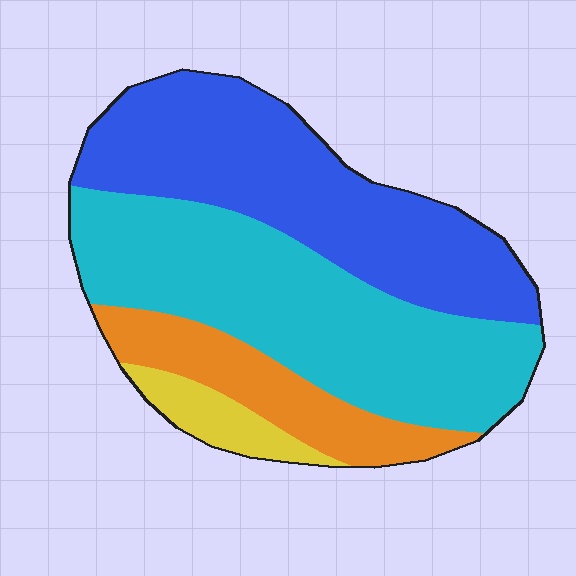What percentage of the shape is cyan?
Cyan takes up about two fifths (2/5) of the shape.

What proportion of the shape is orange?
Orange takes up about one sixth (1/6) of the shape.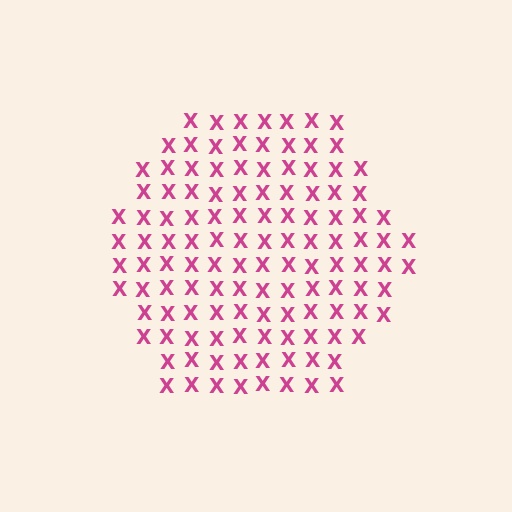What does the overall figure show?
The overall figure shows a hexagon.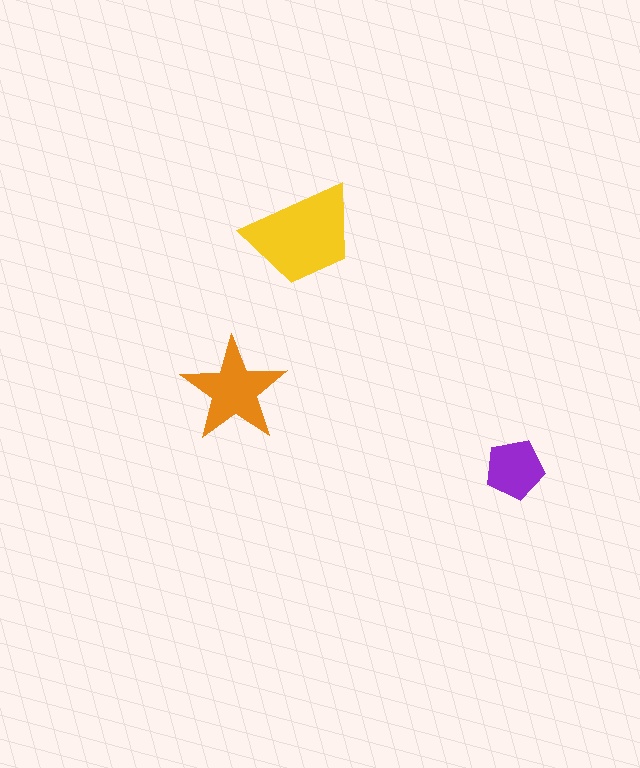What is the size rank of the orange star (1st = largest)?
2nd.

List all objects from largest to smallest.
The yellow trapezoid, the orange star, the purple pentagon.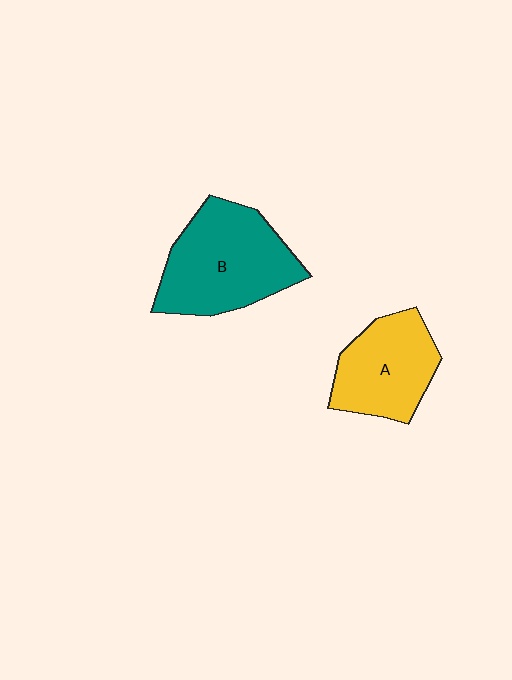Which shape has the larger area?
Shape B (teal).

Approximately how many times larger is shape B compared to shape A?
Approximately 1.3 times.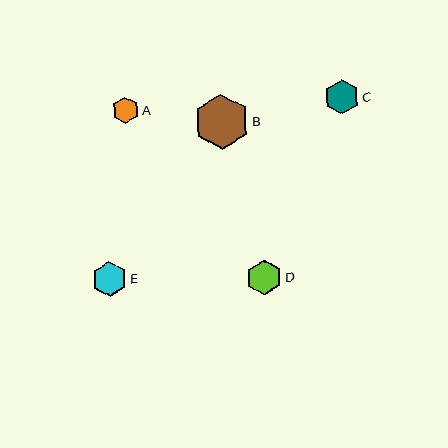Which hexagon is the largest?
Hexagon B is the largest with a size of approximately 56 pixels.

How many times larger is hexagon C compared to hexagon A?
Hexagon C is approximately 1.3 times the size of hexagon A.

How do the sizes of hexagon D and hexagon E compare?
Hexagon D and hexagon E are approximately the same size.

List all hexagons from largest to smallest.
From largest to smallest: B, D, E, C, A.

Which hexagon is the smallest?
Hexagon A is the smallest with a size of approximately 27 pixels.